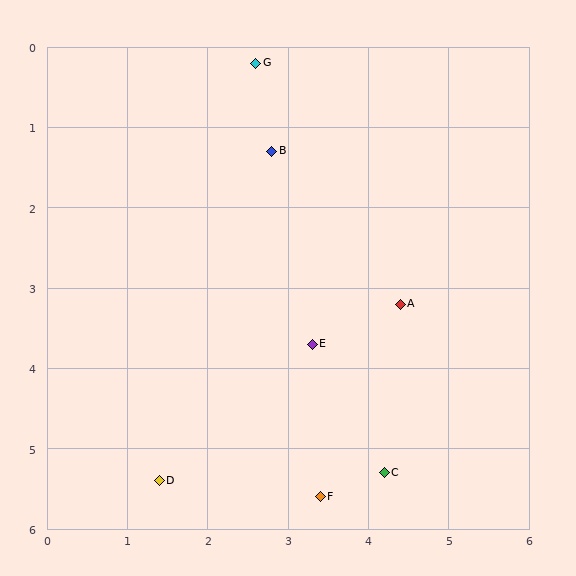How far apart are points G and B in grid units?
Points G and B are about 1.1 grid units apart.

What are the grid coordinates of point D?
Point D is at approximately (1.4, 5.4).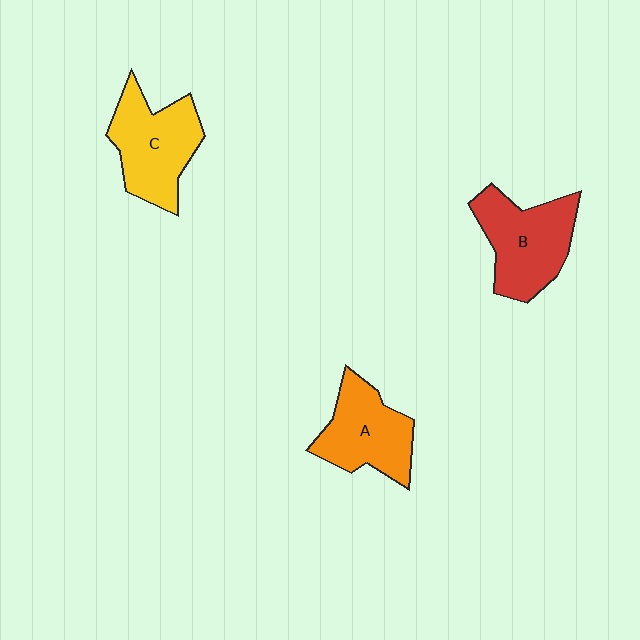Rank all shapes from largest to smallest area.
From largest to smallest: B (red), C (yellow), A (orange).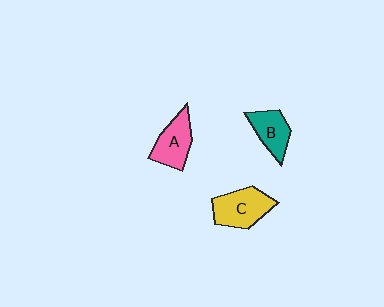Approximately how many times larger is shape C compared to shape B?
Approximately 1.3 times.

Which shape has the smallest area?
Shape B (teal).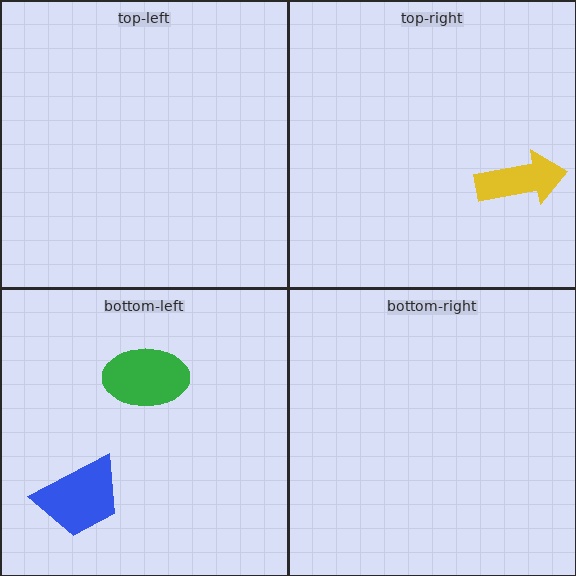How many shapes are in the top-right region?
1.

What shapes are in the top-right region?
The yellow arrow.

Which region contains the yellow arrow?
The top-right region.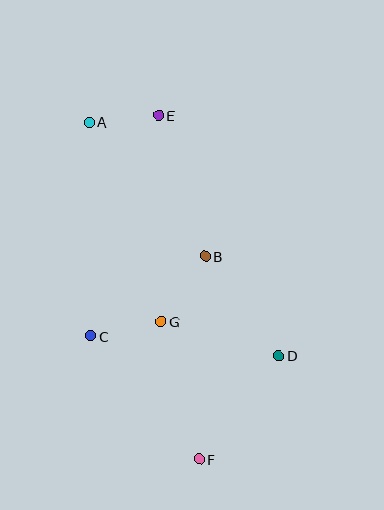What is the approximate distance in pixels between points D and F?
The distance between D and F is approximately 130 pixels.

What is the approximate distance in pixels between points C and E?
The distance between C and E is approximately 231 pixels.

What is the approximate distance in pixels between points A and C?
The distance between A and C is approximately 214 pixels.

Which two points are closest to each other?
Points A and E are closest to each other.